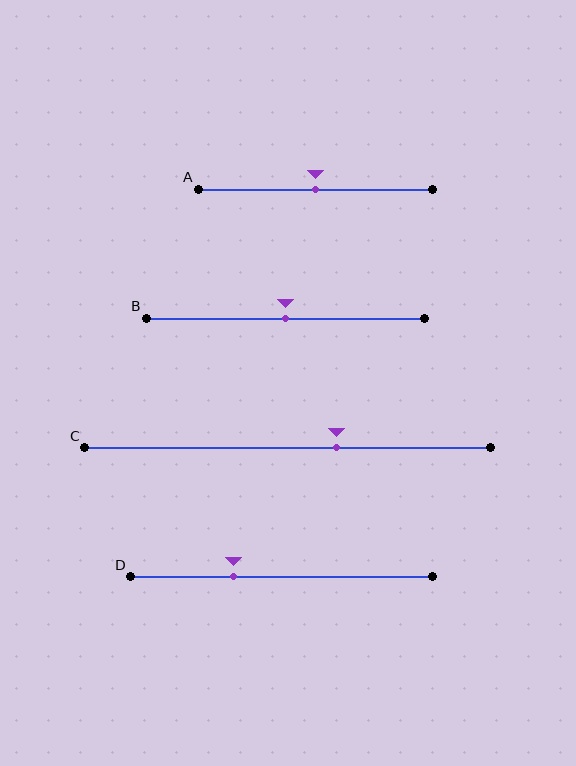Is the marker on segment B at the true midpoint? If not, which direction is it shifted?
Yes, the marker on segment B is at the true midpoint.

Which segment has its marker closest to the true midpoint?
Segment A has its marker closest to the true midpoint.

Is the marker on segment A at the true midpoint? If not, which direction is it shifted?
Yes, the marker on segment A is at the true midpoint.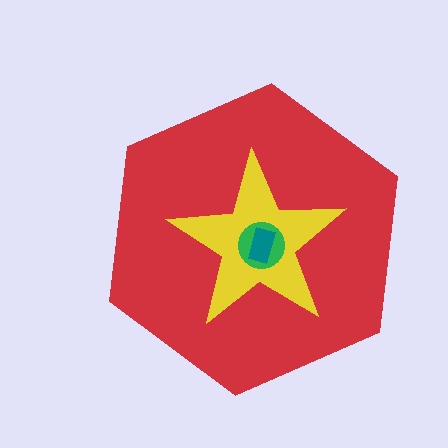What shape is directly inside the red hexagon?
The yellow star.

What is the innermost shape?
The teal rectangle.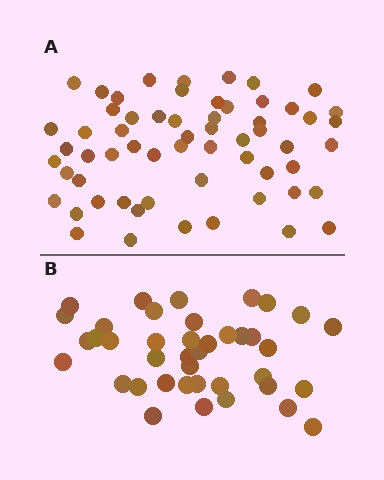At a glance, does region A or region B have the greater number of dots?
Region A (the top region) has more dots.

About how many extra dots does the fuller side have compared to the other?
Region A has approximately 20 more dots than region B.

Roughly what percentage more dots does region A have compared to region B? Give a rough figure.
About 50% more.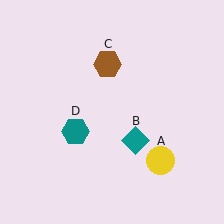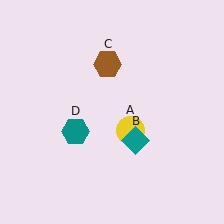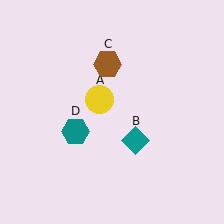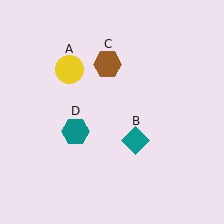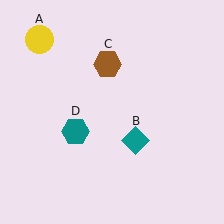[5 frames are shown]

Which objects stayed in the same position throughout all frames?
Teal diamond (object B) and brown hexagon (object C) and teal hexagon (object D) remained stationary.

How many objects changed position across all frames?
1 object changed position: yellow circle (object A).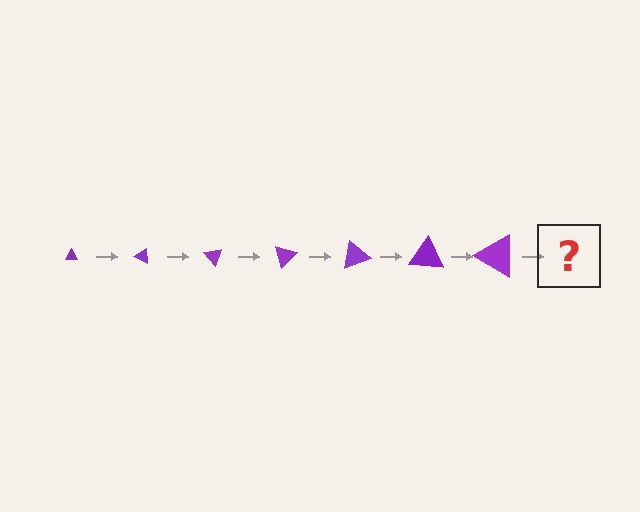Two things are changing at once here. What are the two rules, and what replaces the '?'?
The two rules are that the triangle grows larger each step and it rotates 25 degrees each step. The '?' should be a triangle, larger than the previous one and rotated 175 degrees from the start.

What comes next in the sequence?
The next element should be a triangle, larger than the previous one and rotated 175 degrees from the start.